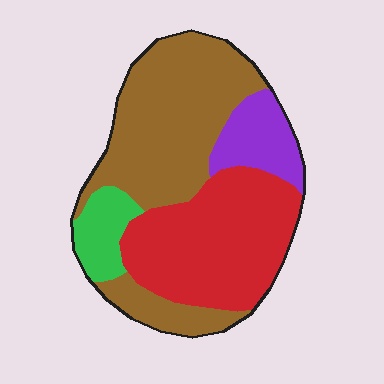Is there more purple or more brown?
Brown.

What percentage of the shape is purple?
Purple takes up about one tenth (1/10) of the shape.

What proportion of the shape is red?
Red takes up about three eighths (3/8) of the shape.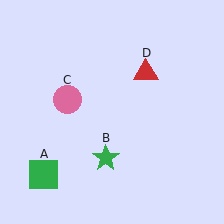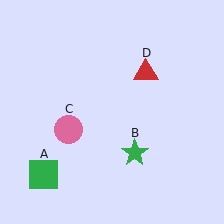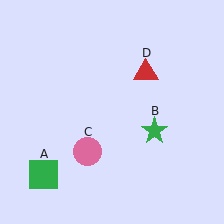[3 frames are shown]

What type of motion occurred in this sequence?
The green star (object B), pink circle (object C) rotated counterclockwise around the center of the scene.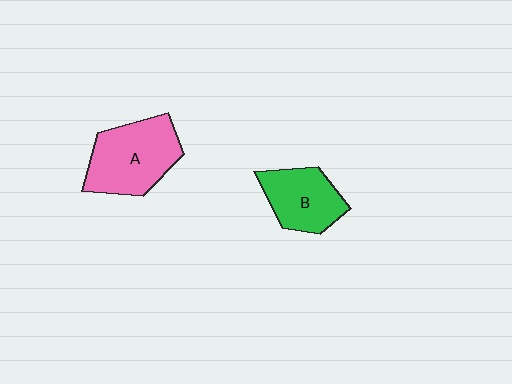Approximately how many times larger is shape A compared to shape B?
Approximately 1.3 times.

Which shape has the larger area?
Shape A (pink).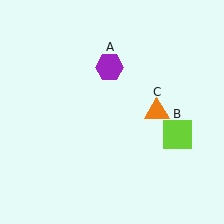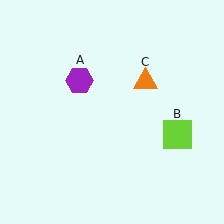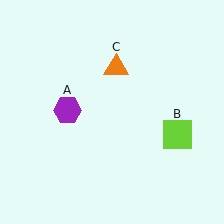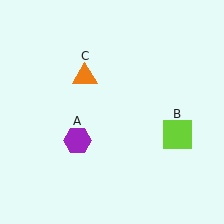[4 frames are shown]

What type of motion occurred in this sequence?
The purple hexagon (object A), orange triangle (object C) rotated counterclockwise around the center of the scene.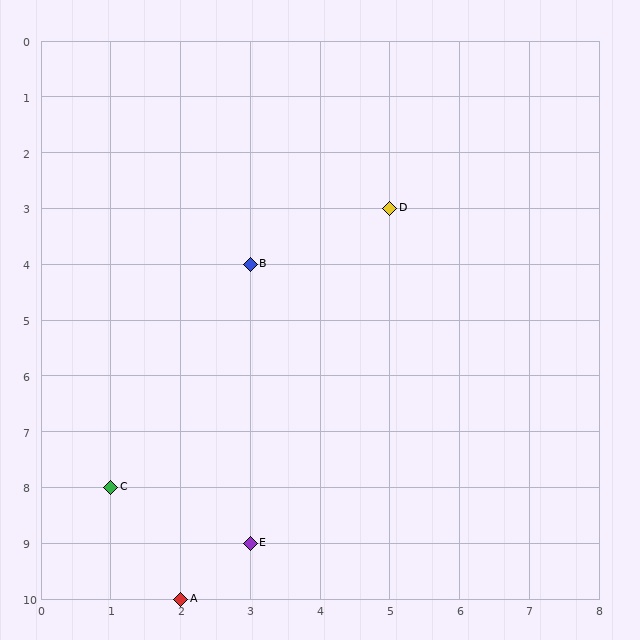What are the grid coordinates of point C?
Point C is at grid coordinates (1, 8).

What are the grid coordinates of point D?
Point D is at grid coordinates (5, 3).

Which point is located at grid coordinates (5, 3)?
Point D is at (5, 3).